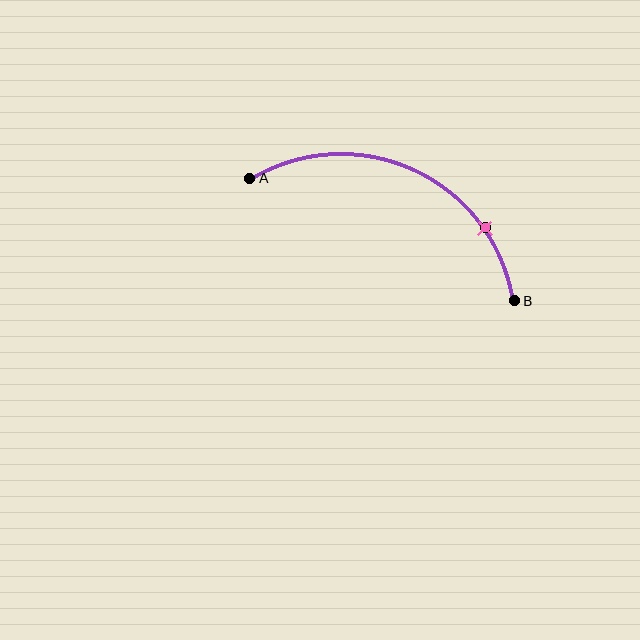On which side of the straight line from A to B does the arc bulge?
The arc bulges above the straight line connecting A and B.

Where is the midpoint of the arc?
The arc midpoint is the point on the curve farthest from the straight line joining A and B. It sits above that line.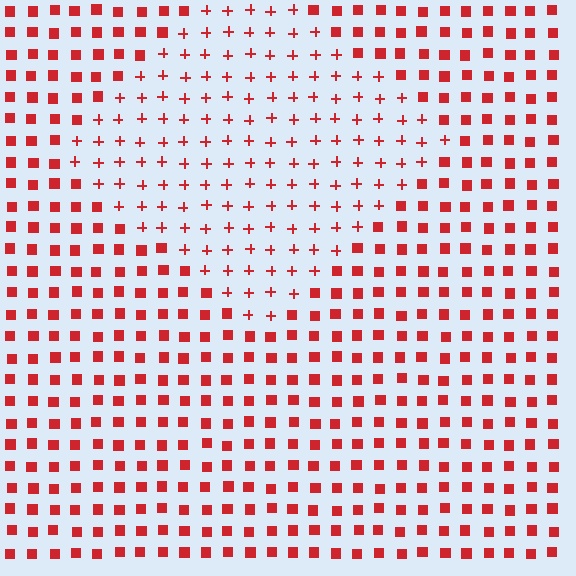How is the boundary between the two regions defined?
The boundary is defined by a change in element shape: plus signs inside vs. squares outside. All elements share the same color and spacing.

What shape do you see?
I see a diamond.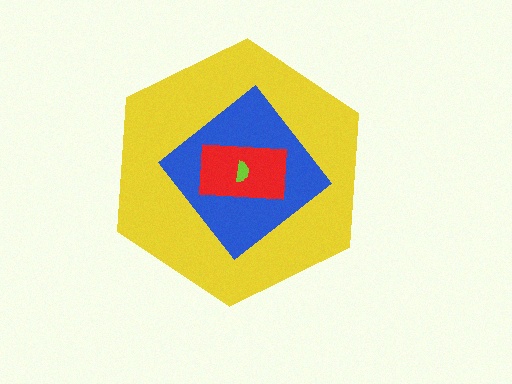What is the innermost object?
The lime semicircle.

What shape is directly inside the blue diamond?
The red rectangle.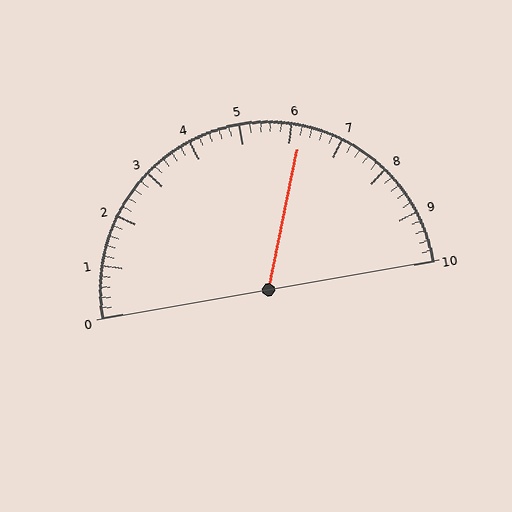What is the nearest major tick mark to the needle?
The nearest major tick mark is 6.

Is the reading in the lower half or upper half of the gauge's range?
The reading is in the upper half of the range (0 to 10).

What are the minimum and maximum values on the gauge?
The gauge ranges from 0 to 10.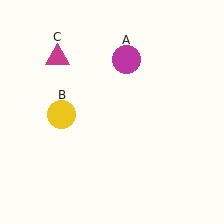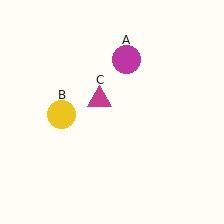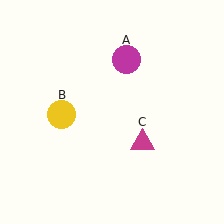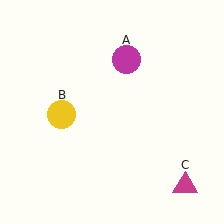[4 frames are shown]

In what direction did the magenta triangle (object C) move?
The magenta triangle (object C) moved down and to the right.